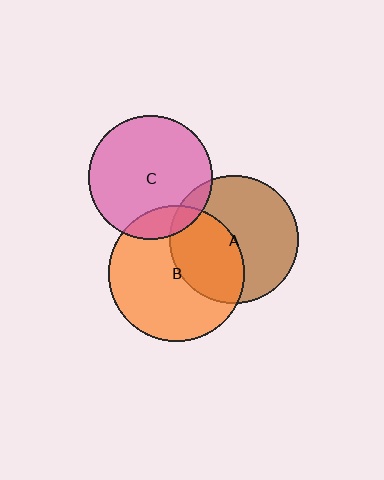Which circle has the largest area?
Circle B (orange).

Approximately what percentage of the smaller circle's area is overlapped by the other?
Approximately 40%.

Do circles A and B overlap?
Yes.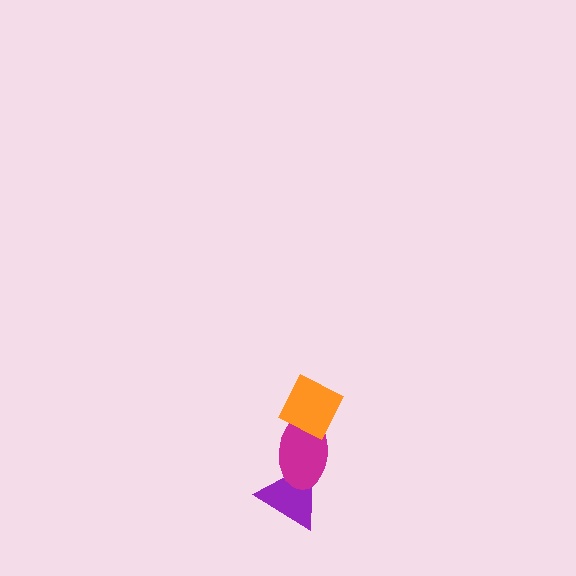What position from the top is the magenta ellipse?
The magenta ellipse is 2nd from the top.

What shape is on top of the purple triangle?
The magenta ellipse is on top of the purple triangle.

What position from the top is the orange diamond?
The orange diamond is 1st from the top.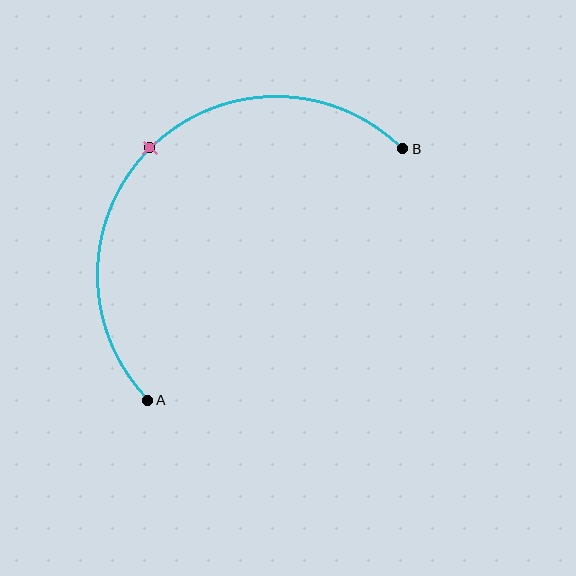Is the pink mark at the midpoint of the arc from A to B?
Yes. The pink mark lies on the arc at equal arc-length from both A and B — it is the arc midpoint.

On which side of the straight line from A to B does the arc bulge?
The arc bulges above and to the left of the straight line connecting A and B.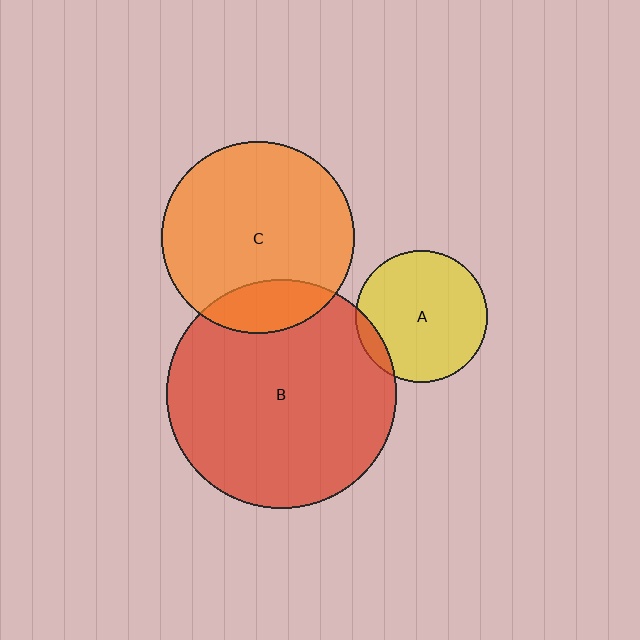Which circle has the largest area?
Circle B (red).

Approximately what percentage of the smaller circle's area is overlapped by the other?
Approximately 10%.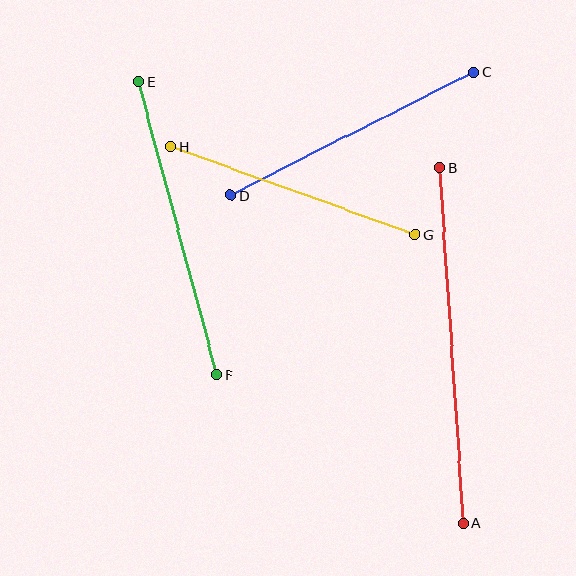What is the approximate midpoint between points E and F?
The midpoint is at approximately (178, 228) pixels.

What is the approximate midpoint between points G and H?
The midpoint is at approximately (293, 191) pixels.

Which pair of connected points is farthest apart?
Points A and B are farthest apart.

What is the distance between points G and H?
The distance is approximately 259 pixels.